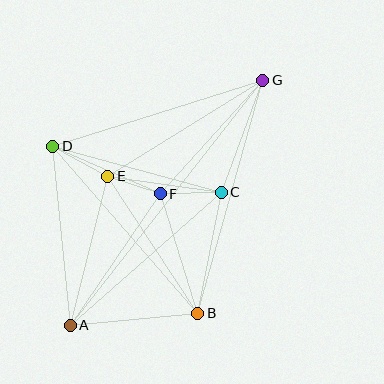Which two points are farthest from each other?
Points A and G are farthest from each other.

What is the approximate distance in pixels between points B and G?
The distance between B and G is approximately 242 pixels.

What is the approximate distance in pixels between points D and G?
The distance between D and G is approximately 220 pixels.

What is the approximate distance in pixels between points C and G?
The distance between C and G is approximately 120 pixels.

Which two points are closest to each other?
Points E and F are closest to each other.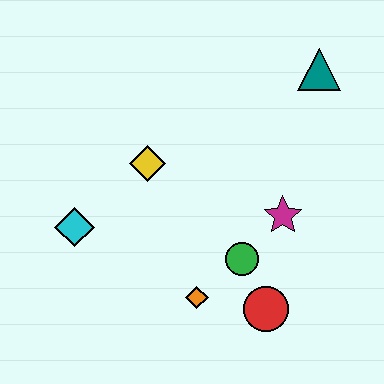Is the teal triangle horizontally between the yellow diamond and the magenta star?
No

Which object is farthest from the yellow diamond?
The teal triangle is farthest from the yellow diamond.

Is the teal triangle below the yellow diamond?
No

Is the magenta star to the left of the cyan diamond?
No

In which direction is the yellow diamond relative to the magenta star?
The yellow diamond is to the left of the magenta star.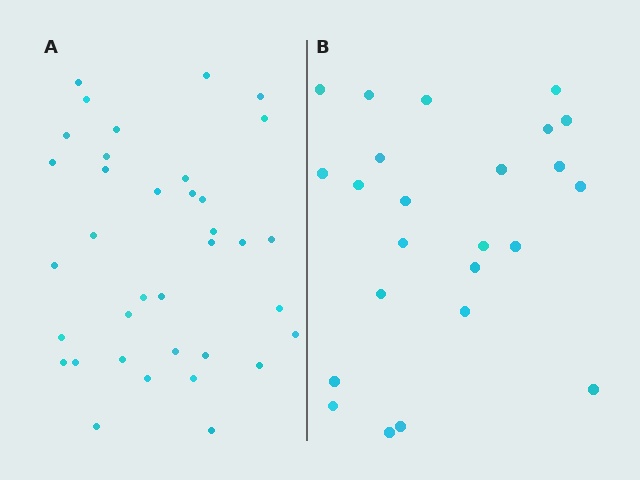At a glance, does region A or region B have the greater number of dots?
Region A (the left region) has more dots.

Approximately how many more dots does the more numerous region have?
Region A has roughly 12 or so more dots than region B.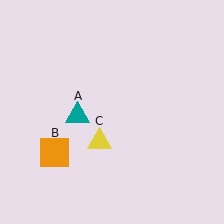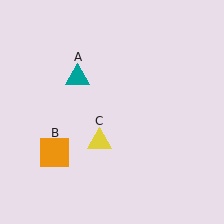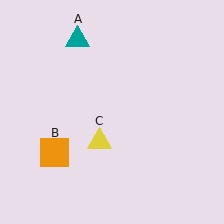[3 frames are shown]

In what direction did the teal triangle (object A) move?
The teal triangle (object A) moved up.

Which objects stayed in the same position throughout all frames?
Orange square (object B) and yellow triangle (object C) remained stationary.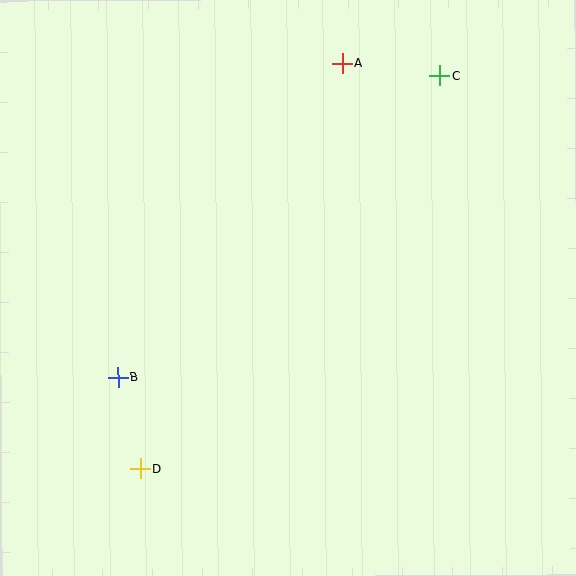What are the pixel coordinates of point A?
Point A is at (342, 63).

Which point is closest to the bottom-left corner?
Point D is closest to the bottom-left corner.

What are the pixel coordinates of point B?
Point B is at (118, 377).